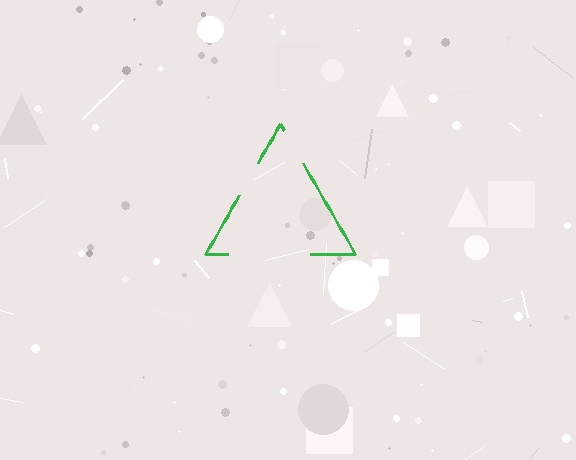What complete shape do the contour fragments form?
The contour fragments form a triangle.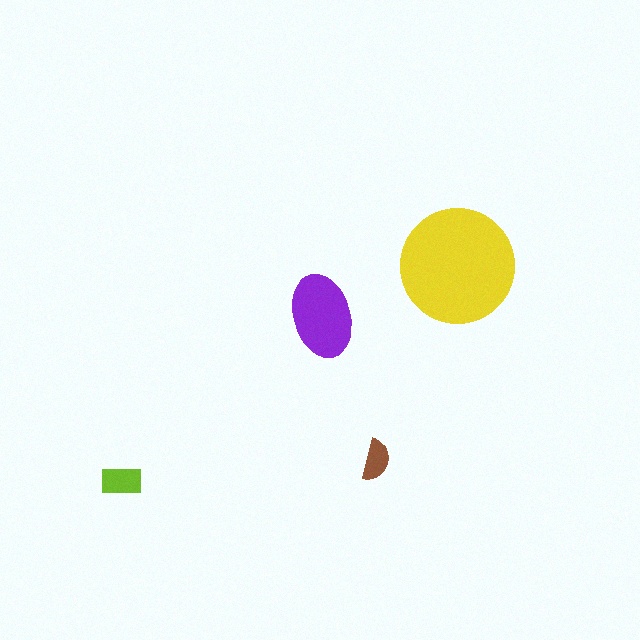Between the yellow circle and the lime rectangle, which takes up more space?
The yellow circle.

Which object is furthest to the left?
The lime rectangle is leftmost.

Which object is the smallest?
The brown semicircle.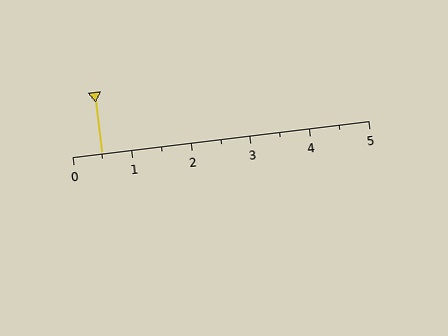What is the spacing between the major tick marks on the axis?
The major ticks are spaced 1 apart.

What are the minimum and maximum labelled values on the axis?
The axis runs from 0 to 5.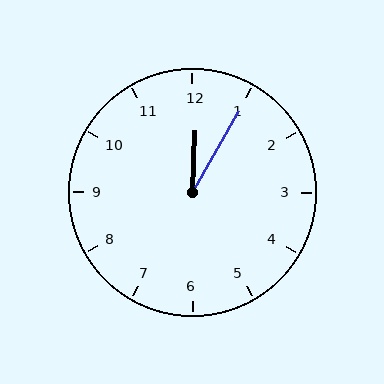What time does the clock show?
12:05.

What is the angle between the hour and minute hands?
Approximately 28 degrees.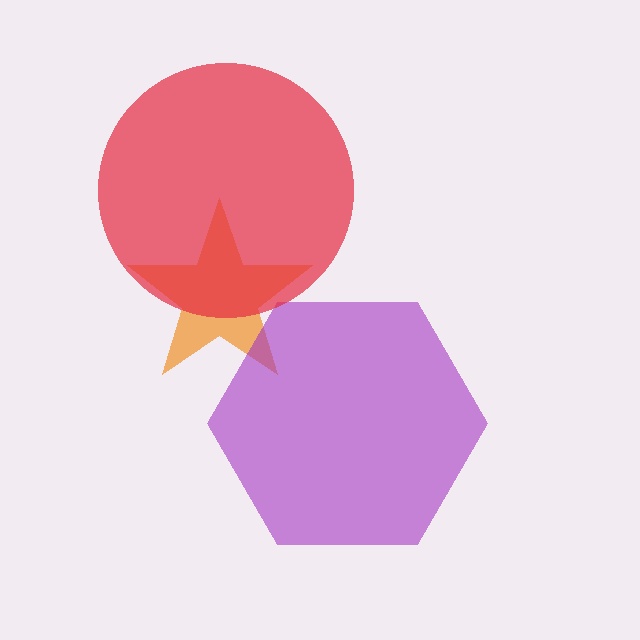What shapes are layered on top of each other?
The layered shapes are: an orange star, a purple hexagon, a red circle.